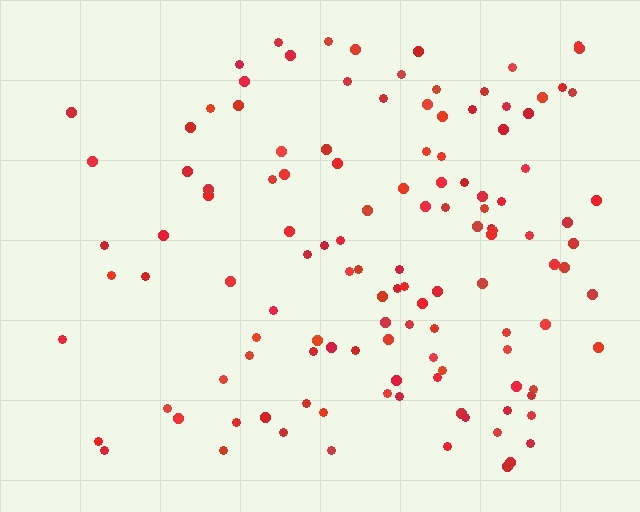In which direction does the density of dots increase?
From left to right, with the right side densest.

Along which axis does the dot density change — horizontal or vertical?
Horizontal.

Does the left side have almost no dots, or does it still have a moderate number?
Still a moderate number, just noticeably fewer than the right.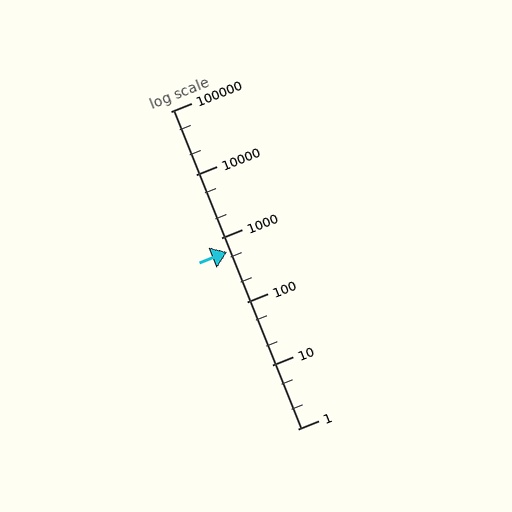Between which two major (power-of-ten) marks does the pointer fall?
The pointer is between 100 and 1000.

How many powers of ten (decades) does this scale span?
The scale spans 5 decades, from 1 to 100000.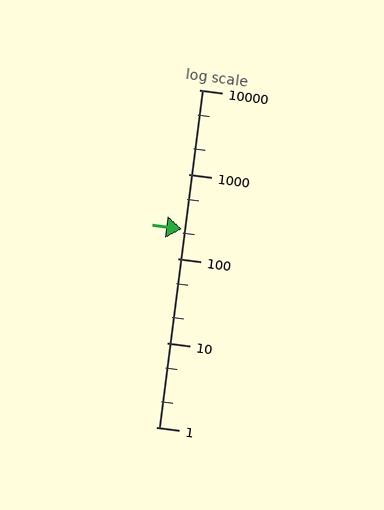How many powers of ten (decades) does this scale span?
The scale spans 4 decades, from 1 to 10000.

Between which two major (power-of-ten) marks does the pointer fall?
The pointer is between 100 and 1000.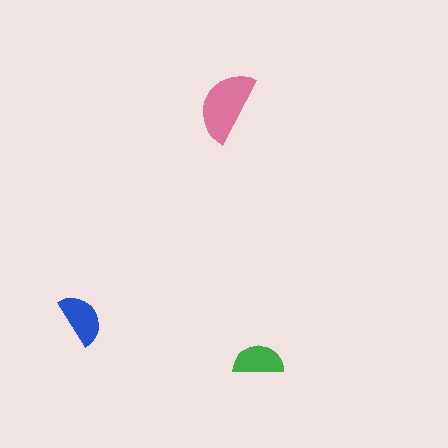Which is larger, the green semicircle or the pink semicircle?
The pink one.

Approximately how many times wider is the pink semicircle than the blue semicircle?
About 1.5 times wider.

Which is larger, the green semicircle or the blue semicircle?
The blue one.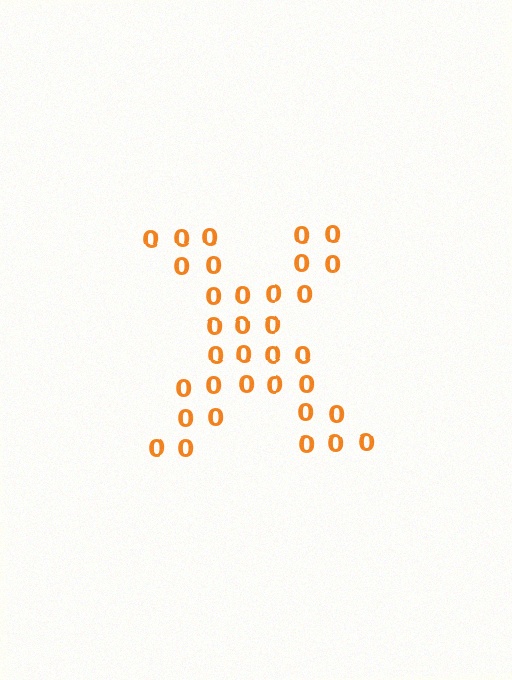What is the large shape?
The large shape is the letter X.